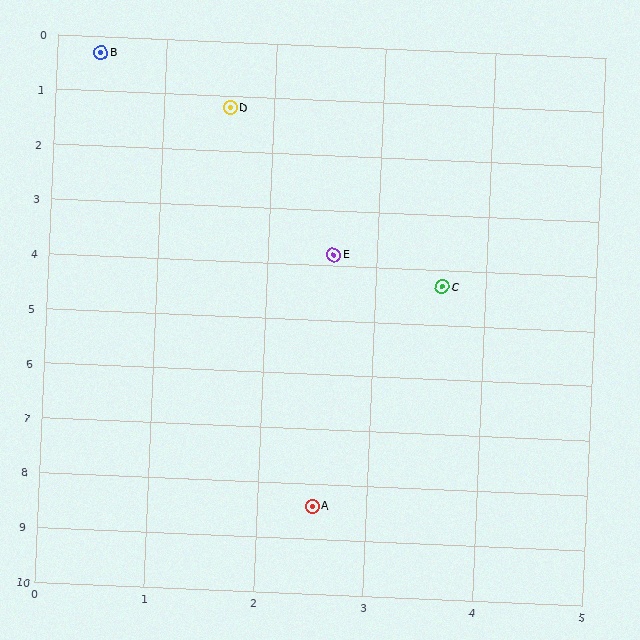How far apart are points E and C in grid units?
Points E and C are about 1.1 grid units apart.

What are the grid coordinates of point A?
Point A is at approximately (2.5, 8.4).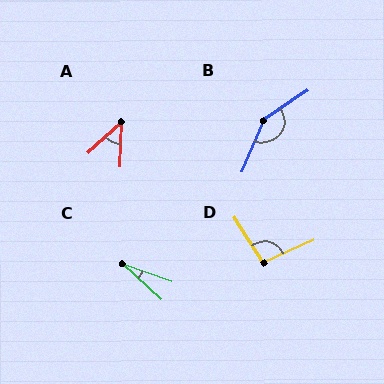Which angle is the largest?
B, at approximately 148 degrees.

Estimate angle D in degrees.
Approximately 99 degrees.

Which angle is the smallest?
C, at approximately 24 degrees.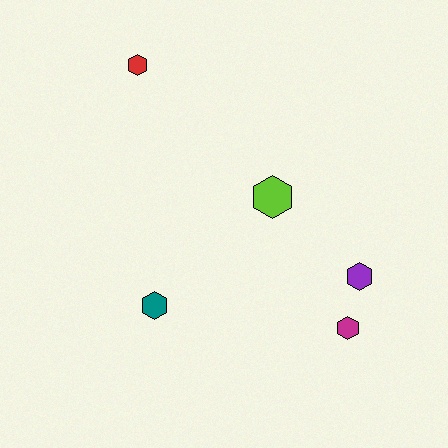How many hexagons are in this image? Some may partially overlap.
There are 5 hexagons.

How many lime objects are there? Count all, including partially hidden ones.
There is 1 lime object.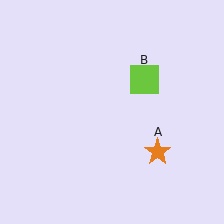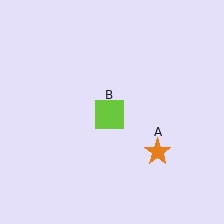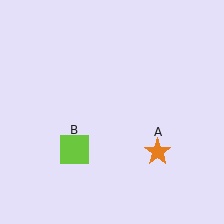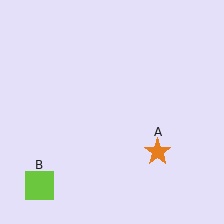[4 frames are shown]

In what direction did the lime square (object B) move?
The lime square (object B) moved down and to the left.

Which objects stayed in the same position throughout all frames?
Orange star (object A) remained stationary.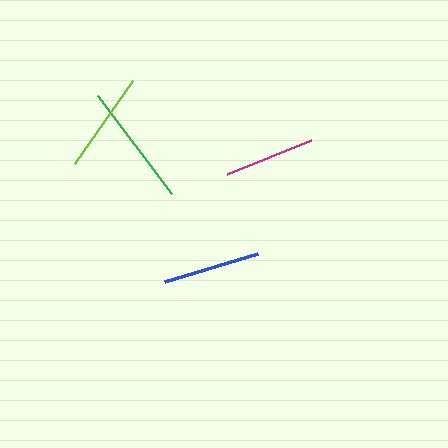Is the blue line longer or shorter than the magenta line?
The blue line is longer than the magenta line.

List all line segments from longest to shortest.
From longest to shortest: green, lime, blue, magenta.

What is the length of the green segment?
The green segment is approximately 123 pixels long.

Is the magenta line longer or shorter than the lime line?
The lime line is longer than the magenta line.